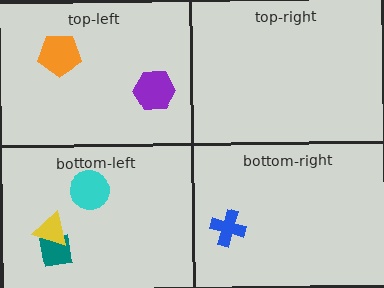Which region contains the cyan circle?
The bottom-left region.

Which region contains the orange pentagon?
The top-left region.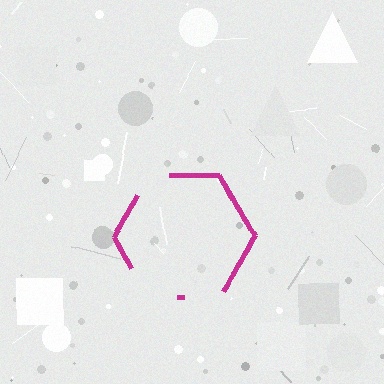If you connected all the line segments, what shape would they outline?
They would outline a hexagon.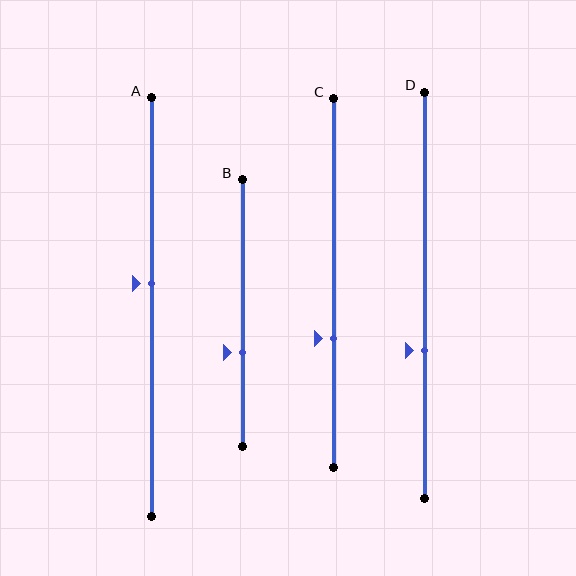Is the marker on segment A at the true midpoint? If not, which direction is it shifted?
No, the marker on segment A is shifted upward by about 6% of the segment length.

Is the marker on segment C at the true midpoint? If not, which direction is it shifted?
No, the marker on segment C is shifted downward by about 15% of the segment length.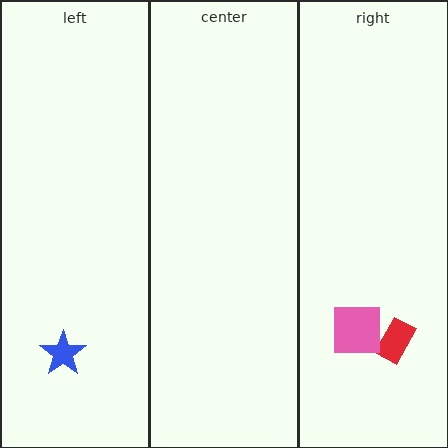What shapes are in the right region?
The red rectangle, the pink square.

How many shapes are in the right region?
2.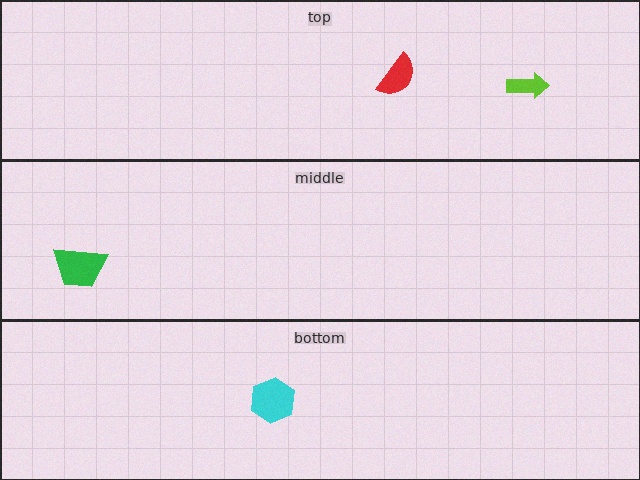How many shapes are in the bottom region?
1.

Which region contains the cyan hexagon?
The bottom region.